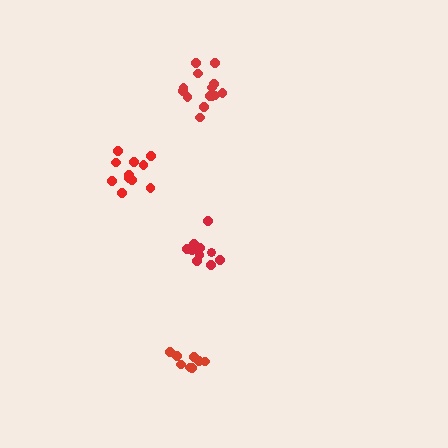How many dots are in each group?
Group 1: 8 dots, Group 2: 14 dots, Group 3: 11 dots, Group 4: 11 dots (44 total).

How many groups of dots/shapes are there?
There are 4 groups.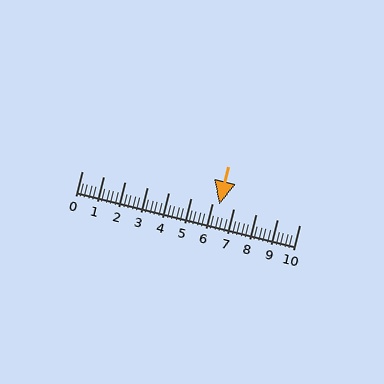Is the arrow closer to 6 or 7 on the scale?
The arrow is closer to 6.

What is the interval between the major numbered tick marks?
The major tick marks are spaced 1 units apart.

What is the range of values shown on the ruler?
The ruler shows values from 0 to 10.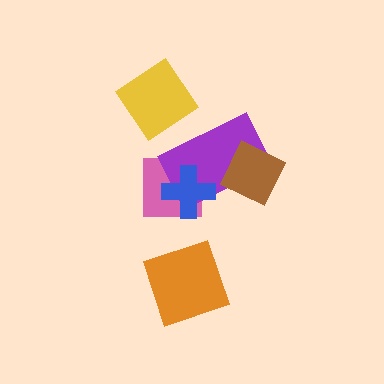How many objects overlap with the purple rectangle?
3 objects overlap with the purple rectangle.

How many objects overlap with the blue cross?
2 objects overlap with the blue cross.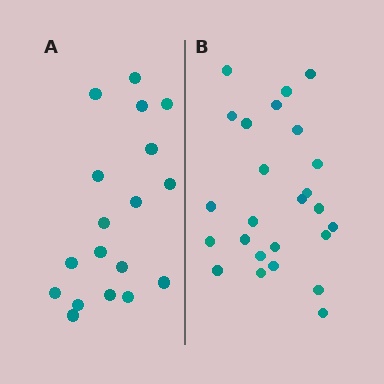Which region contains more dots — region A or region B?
Region B (the right region) has more dots.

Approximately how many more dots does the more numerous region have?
Region B has roughly 8 or so more dots than region A.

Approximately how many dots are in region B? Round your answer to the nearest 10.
About 20 dots. (The exact count is 25, which rounds to 20.)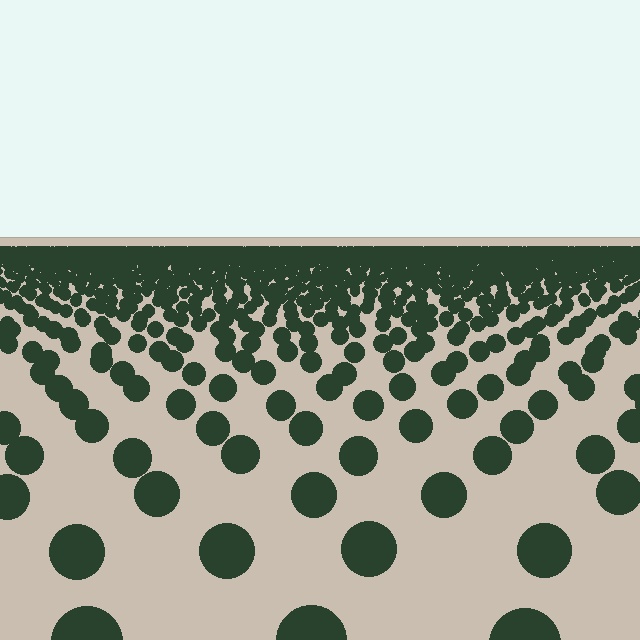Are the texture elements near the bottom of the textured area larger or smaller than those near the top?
Larger. Near the bottom, elements are closer to the viewer and appear at a bigger on-screen size.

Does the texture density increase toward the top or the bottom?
Density increases toward the top.